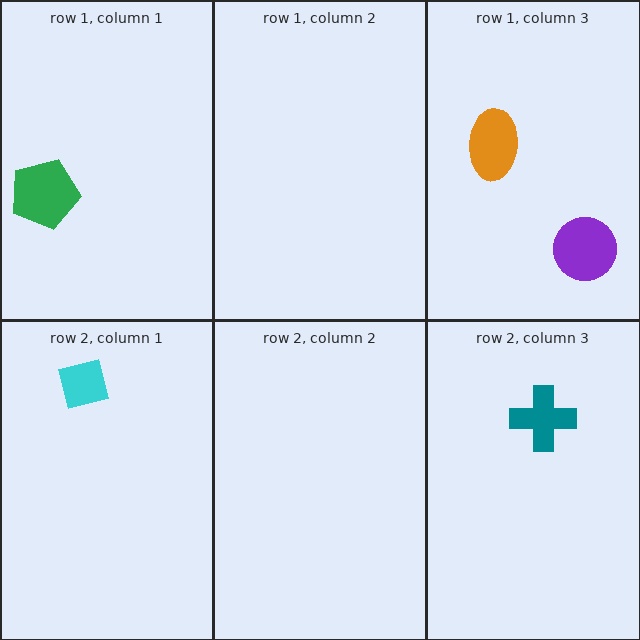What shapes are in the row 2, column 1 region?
The cyan square.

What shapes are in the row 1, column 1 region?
The green pentagon.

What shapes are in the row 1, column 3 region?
The purple circle, the orange ellipse.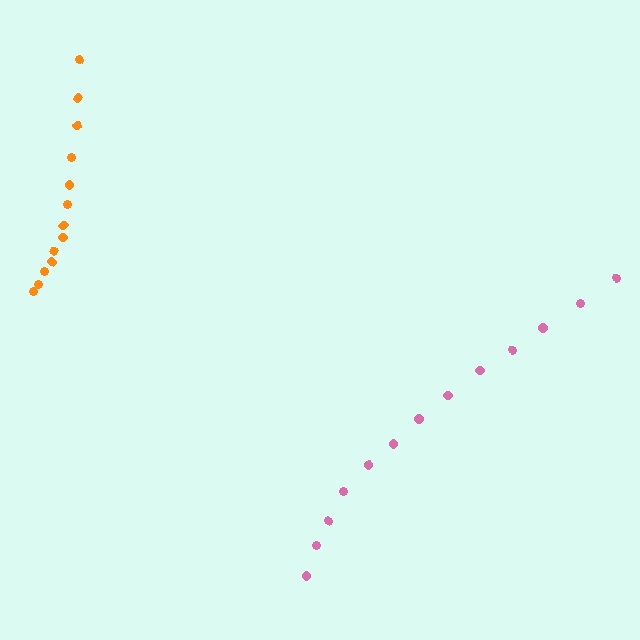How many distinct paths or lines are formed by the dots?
There are 2 distinct paths.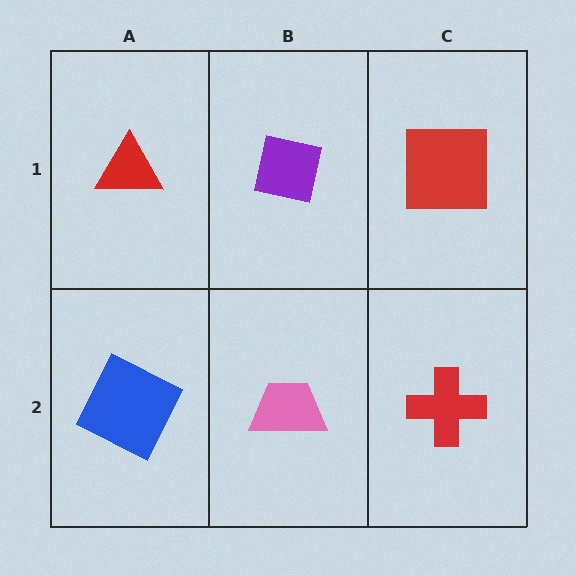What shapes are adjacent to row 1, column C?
A red cross (row 2, column C), a purple square (row 1, column B).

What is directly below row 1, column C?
A red cross.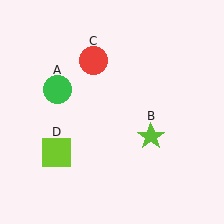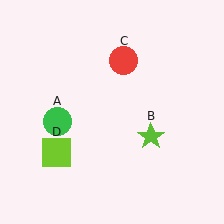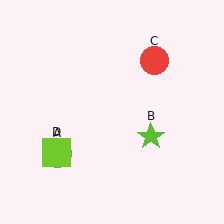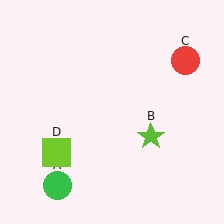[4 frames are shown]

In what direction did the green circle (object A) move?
The green circle (object A) moved down.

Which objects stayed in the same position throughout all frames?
Lime star (object B) and lime square (object D) remained stationary.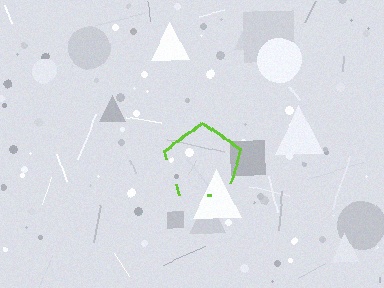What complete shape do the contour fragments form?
The contour fragments form a pentagon.